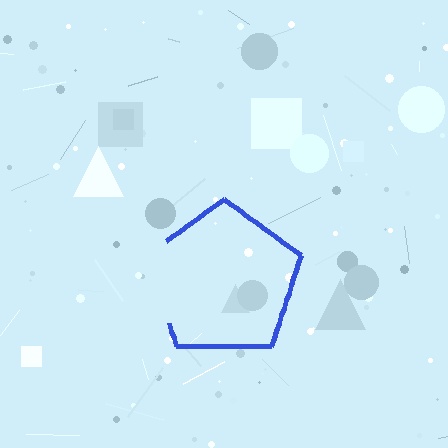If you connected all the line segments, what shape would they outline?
They would outline a pentagon.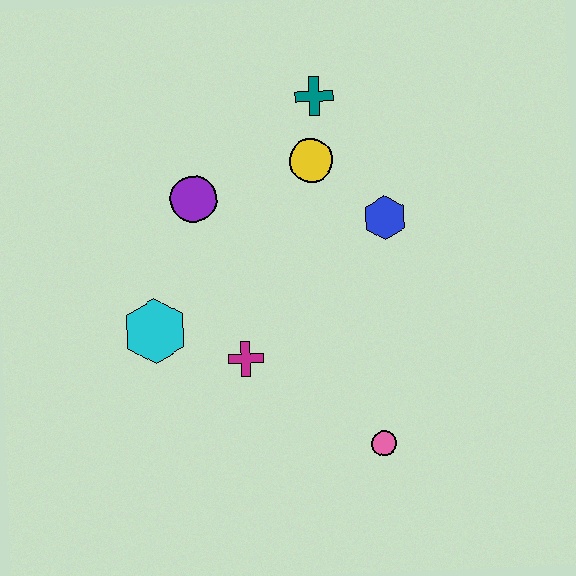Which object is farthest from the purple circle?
The pink circle is farthest from the purple circle.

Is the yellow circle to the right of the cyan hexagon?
Yes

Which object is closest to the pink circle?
The magenta cross is closest to the pink circle.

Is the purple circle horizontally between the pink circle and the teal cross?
No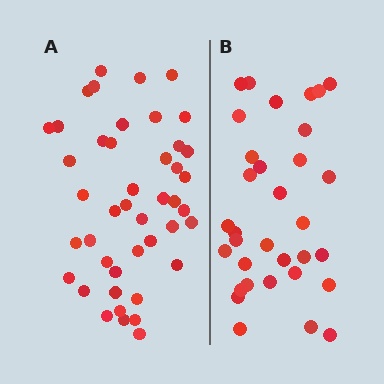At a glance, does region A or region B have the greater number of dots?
Region A (the left region) has more dots.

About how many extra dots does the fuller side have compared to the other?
Region A has roughly 12 or so more dots than region B.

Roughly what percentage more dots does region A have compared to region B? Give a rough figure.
About 35% more.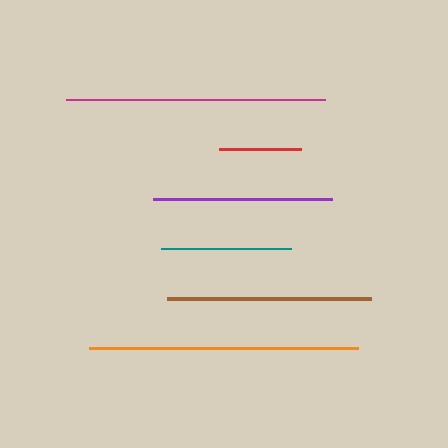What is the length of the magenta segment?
The magenta segment is approximately 259 pixels long.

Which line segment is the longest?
The orange line is the longest at approximately 269 pixels.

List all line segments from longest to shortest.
From longest to shortest: orange, magenta, brown, purple, teal, red.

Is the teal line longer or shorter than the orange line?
The orange line is longer than the teal line.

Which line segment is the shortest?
The red line is the shortest at approximately 82 pixels.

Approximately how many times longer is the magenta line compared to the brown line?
The magenta line is approximately 1.3 times the length of the brown line.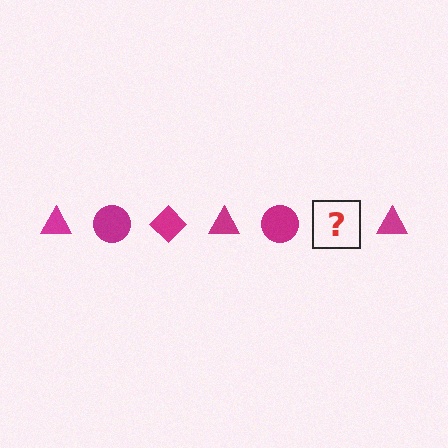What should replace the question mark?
The question mark should be replaced with a magenta diamond.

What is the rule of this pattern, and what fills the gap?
The rule is that the pattern cycles through triangle, circle, diamond shapes in magenta. The gap should be filled with a magenta diamond.